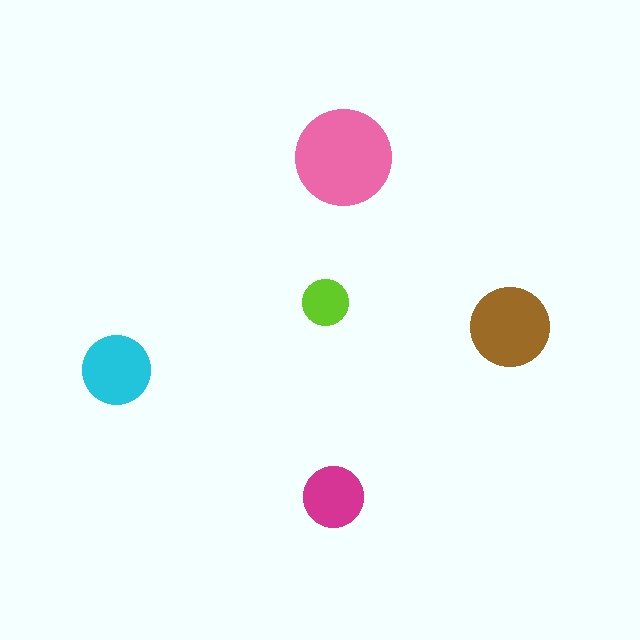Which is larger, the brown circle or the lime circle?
The brown one.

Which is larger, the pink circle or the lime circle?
The pink one.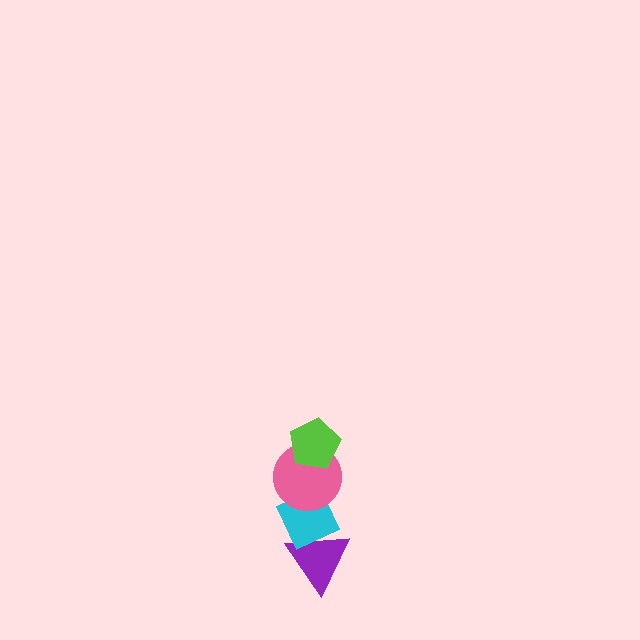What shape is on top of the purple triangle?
The cyan diamond is on top of the purple triangle.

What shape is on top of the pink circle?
The lime pentagon is on top of the pink circle.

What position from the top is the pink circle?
The pink circle is 2nd from the top.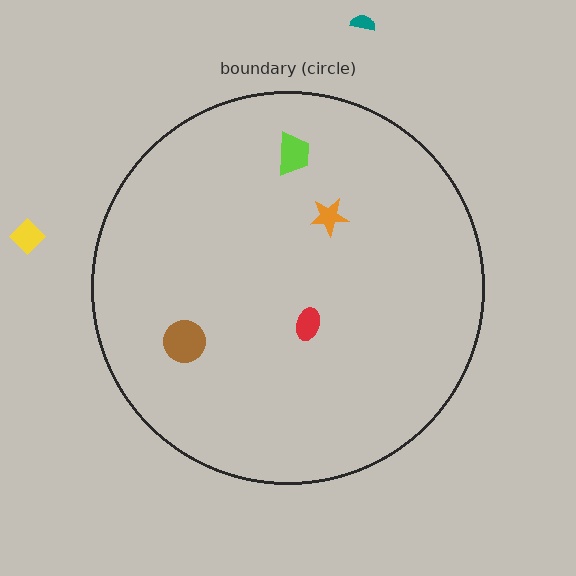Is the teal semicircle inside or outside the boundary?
Outside.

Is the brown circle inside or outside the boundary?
Inside.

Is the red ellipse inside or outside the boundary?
Inside.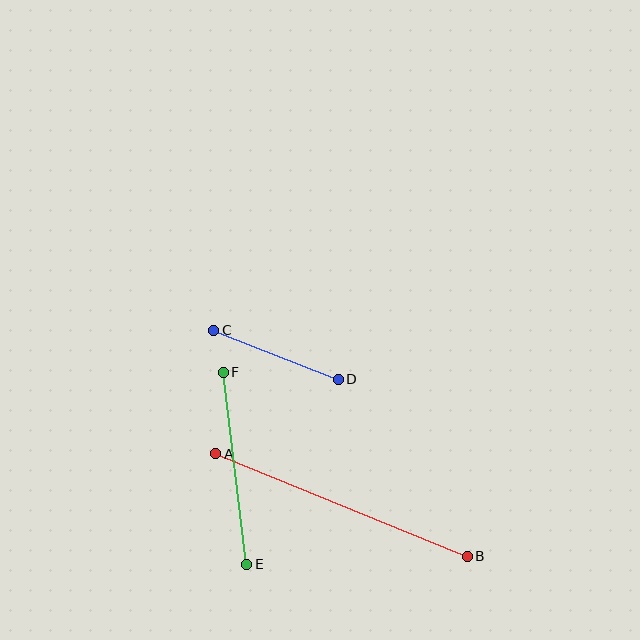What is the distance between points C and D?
The distance is approximately 134 pixels.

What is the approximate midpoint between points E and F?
The midpoint is at approximately (235, 468) pixels.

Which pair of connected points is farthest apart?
Points A and B are farthest apart.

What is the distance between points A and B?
The distance is approximately 272 pixels.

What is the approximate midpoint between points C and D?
The midpoint is at approximately (276, 355) pixels.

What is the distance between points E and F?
The distance is approximately 193 pixels.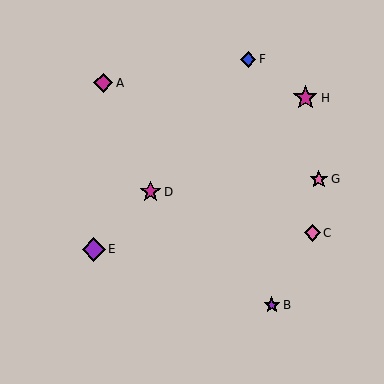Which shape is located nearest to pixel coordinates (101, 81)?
The magenta diamond (labeled A) at (103, 83) is nearest to that location.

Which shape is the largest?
The magenta star (labeled H) is the largest.